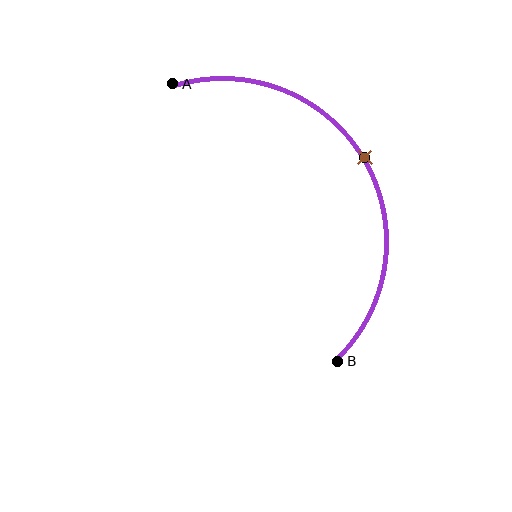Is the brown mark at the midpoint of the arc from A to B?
Yes. The brown mark lies on the arc at equal arc-length from both A and B — it is the arc midpoint.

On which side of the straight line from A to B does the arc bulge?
The arc bulges to the right of the straight line connecting A and B.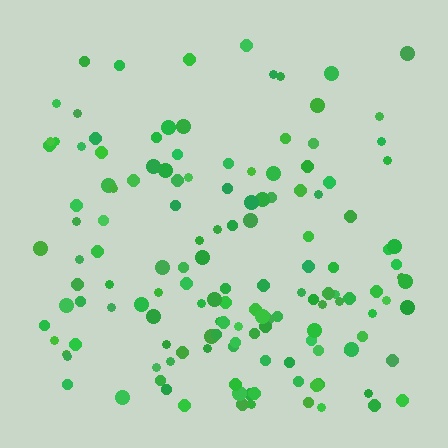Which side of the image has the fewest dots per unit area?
The top.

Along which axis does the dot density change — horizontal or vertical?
Vertical.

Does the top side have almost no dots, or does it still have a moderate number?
Still a moderate number, just noticeably fewer than the bottom.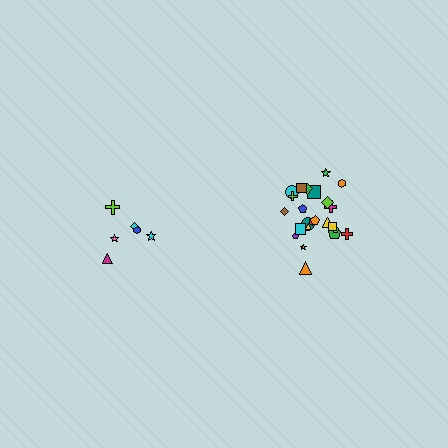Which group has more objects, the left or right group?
The right group.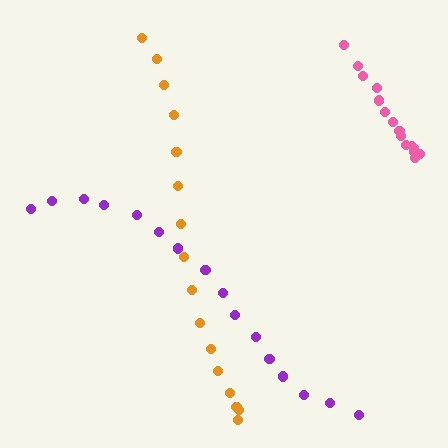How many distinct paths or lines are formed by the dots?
There are 3 distinct paths.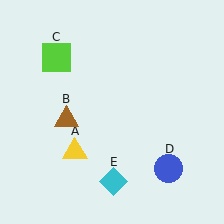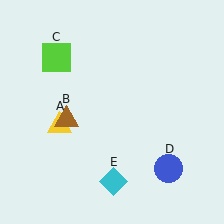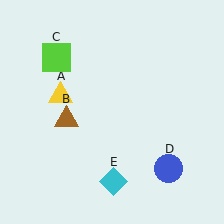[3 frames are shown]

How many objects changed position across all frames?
1 object changed position: yellow triangle (object A).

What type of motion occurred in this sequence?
The yellow triangle (object A) rotated clockwise around the center of the scene.